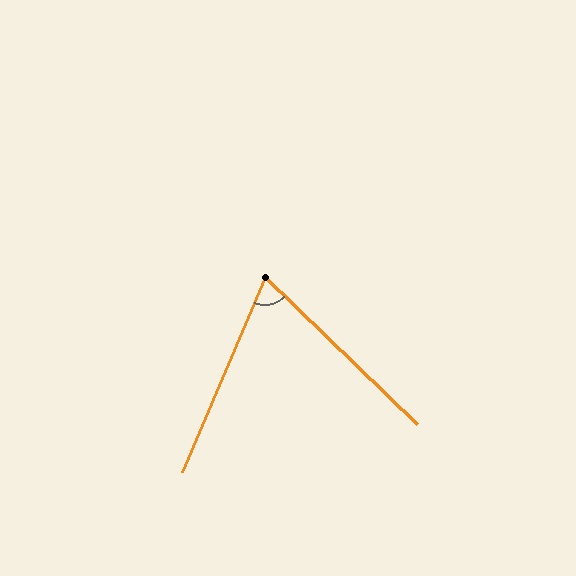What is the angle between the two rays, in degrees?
Approximately 69 degrees.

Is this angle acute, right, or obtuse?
It is acute.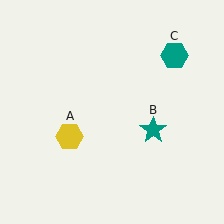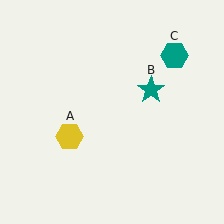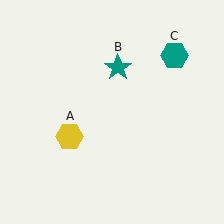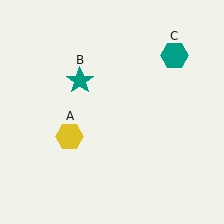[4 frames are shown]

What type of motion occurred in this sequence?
The teal star (object B) rotated counterclockwise around the center of the scene.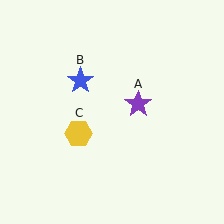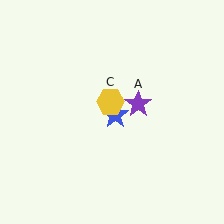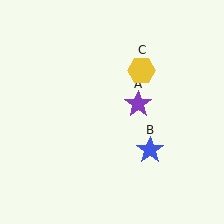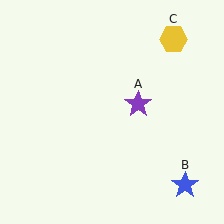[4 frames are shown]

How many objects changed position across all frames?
2 objects changed position: blue star (object B), yellow hexagon (object C).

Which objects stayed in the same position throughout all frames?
Purple star (object A) remained stationary.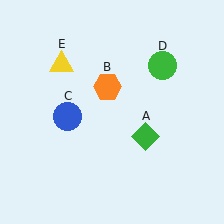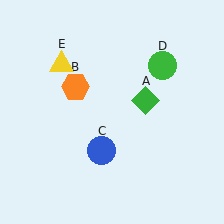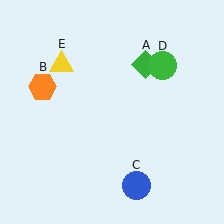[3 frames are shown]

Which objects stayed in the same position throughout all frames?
Green circle (object D) and yellow triangle (object E) remained stationary.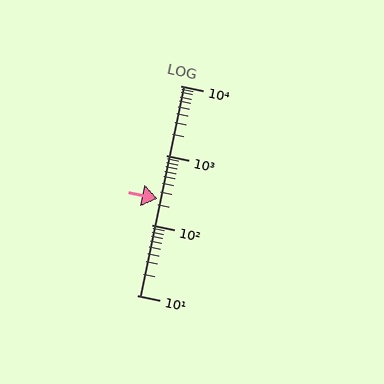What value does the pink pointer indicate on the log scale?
The pointer indicates approximately 240.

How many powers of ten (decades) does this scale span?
The scale spans 3 decades, from 10 to 10000.